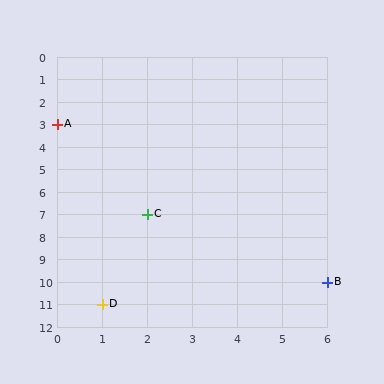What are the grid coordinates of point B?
Point B is at grid coordinates (6, 10).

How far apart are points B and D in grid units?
Points B and D are 5 columns and 1 row apart (about 5.1 grid units diagonally).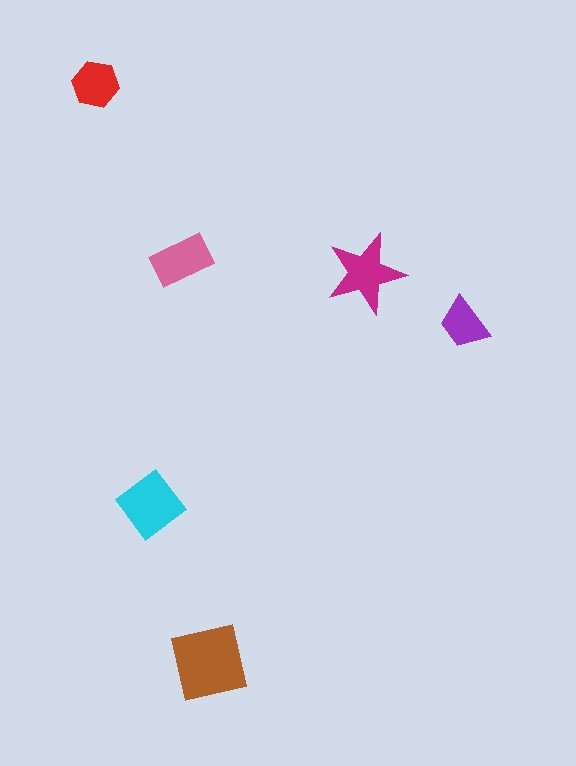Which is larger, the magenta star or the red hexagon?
The magenta star.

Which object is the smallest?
The purple trapezoid.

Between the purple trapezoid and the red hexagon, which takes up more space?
The red hexagon.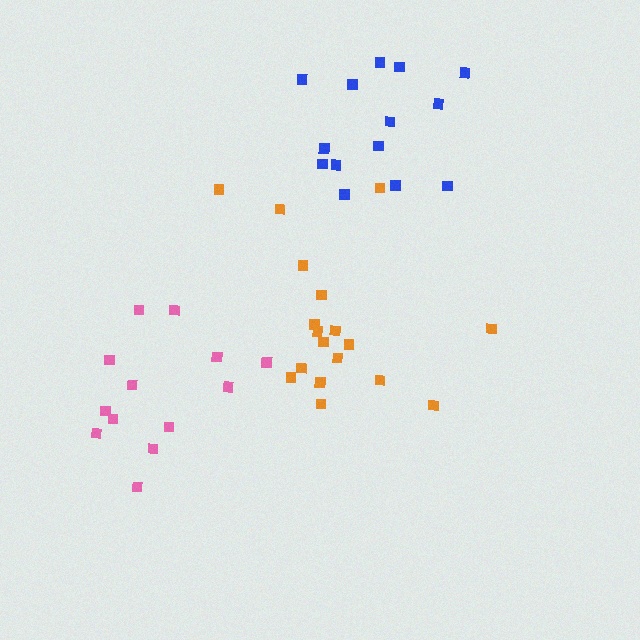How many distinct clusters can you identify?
There are 3 distinct clusters.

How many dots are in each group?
Group 1: 13 dots, Group 2: 18 dots, Group 3: 14 dots (45 total).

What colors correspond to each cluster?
The clusters are colored: pink, orange, blue.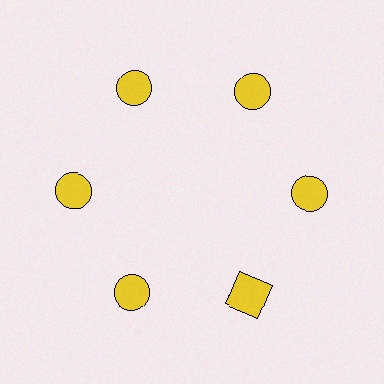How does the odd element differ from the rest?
It has a different shape: square instead of circle.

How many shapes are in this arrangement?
There are 6 shapes arranged in a ring pattern.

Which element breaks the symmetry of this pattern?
The yellow square at roughly the 5 o'clock position breaks the symmetry. All other shapes are yellow circles.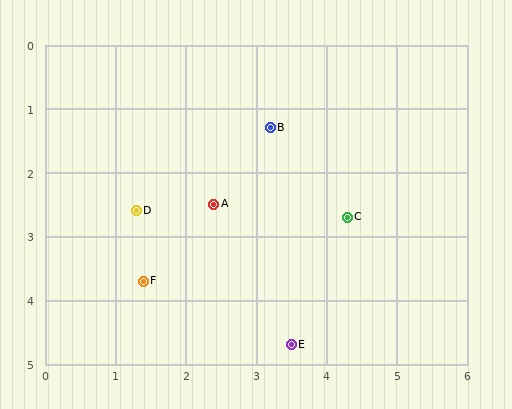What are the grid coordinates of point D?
Point D is at approximately (1.3, 2.6).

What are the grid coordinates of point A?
Point A is at approximately (2.4, 2.5).